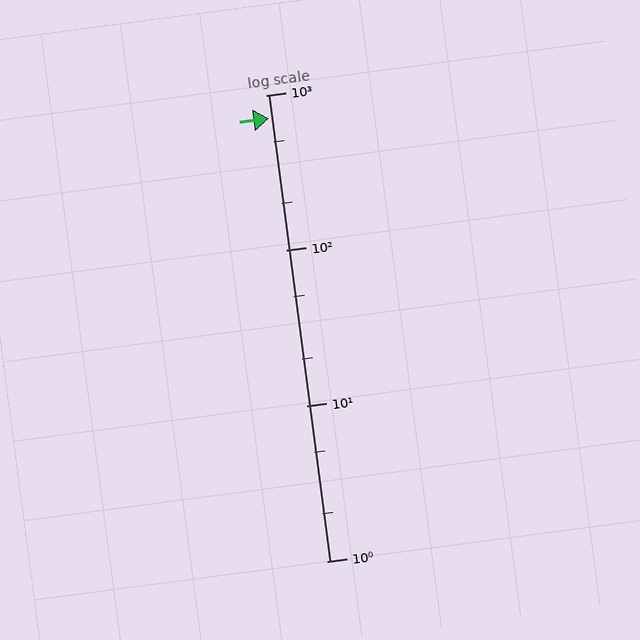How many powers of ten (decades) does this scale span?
The scale spans 3 decades, from 1 to 1000.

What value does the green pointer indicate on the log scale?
The pointer indicates approximately 710.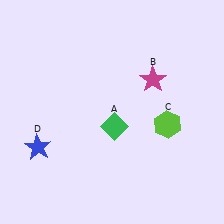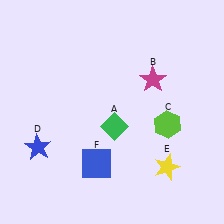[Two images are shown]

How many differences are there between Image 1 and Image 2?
There are 2 differences between the two images.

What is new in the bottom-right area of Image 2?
A yellow star (E) was added in the bottom-right area of Image 2.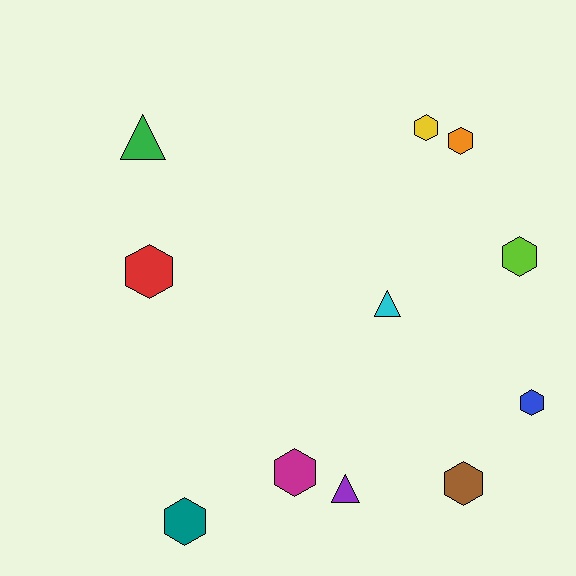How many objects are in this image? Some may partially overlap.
There are 11 objects.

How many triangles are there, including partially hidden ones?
There are 3 triangles.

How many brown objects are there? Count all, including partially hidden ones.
There is 1 brown object.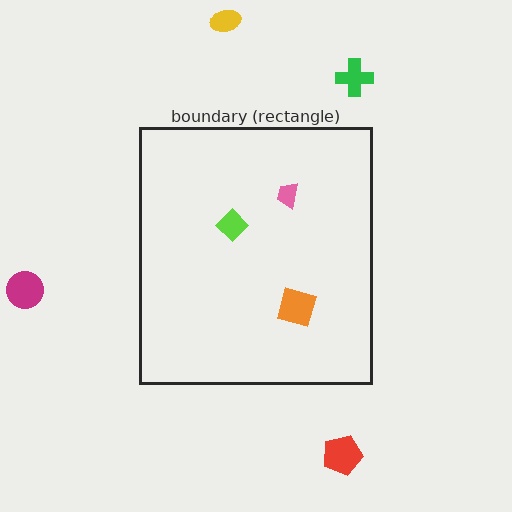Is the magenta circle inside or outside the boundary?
Outside.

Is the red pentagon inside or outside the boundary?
Outside.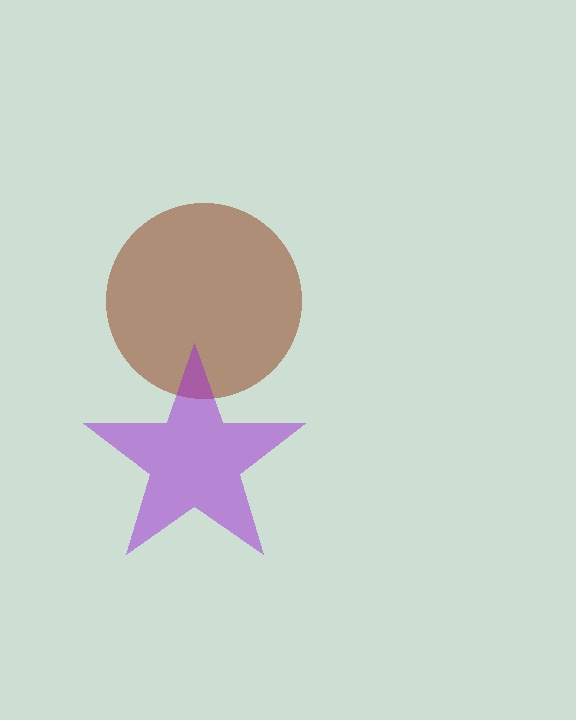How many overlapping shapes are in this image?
There are 2 overlapping shapes in the image.